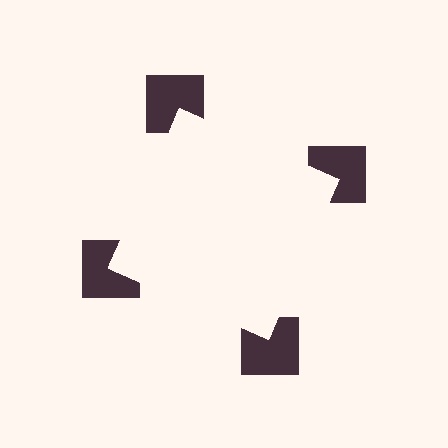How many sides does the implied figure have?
4 sides.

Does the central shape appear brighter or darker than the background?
It typically appears slightly brighter than the background, even though no actual brightness change is drawn.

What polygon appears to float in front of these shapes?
An illusory square — its edges are inferred from the aligned wedge cuts in the notched squares, not physically drawn.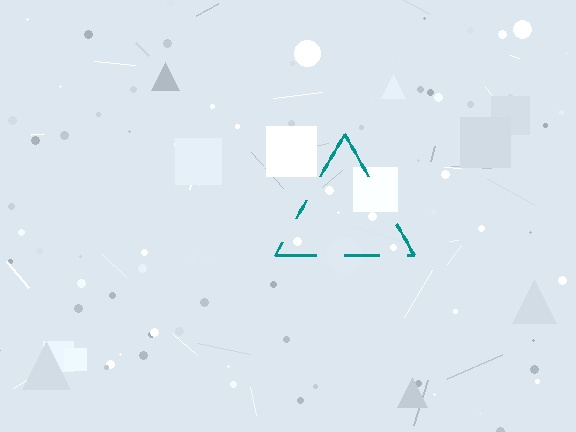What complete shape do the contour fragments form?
The contour fragments form a triangle.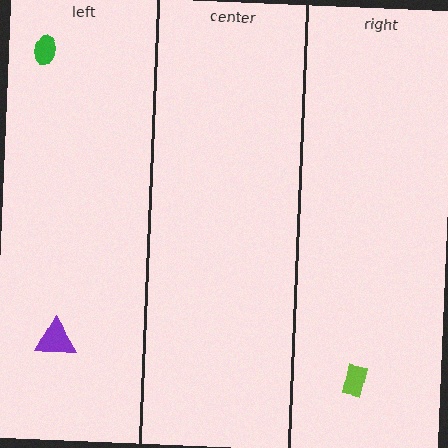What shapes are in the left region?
The purple triangle, the green ellipse.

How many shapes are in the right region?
1.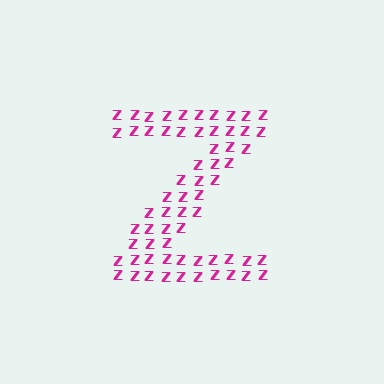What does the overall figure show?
The overall figure shows the letter Z.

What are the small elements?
The small elements are letter Z's.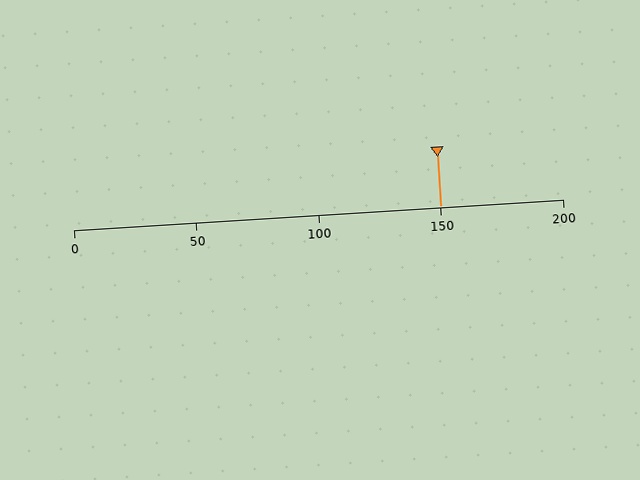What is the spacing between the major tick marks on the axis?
The major ticks are spaced 50 apart.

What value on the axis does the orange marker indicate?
The marker indicates approximately 150.